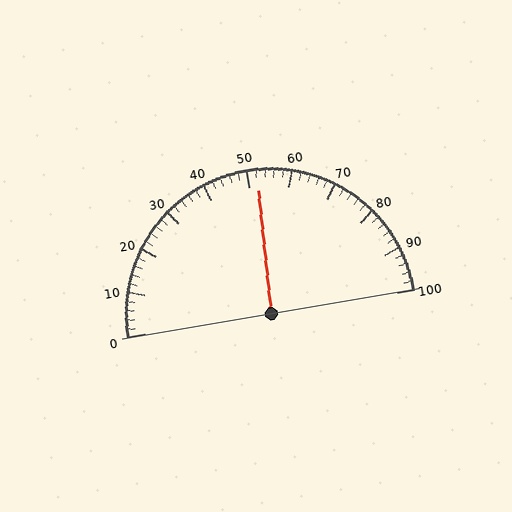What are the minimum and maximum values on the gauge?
The gauge ranges from 0 to 100.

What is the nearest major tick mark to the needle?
The nearest major tick mark is 50.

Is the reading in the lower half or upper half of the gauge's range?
The reading is in the upper half of the range (0 to 100).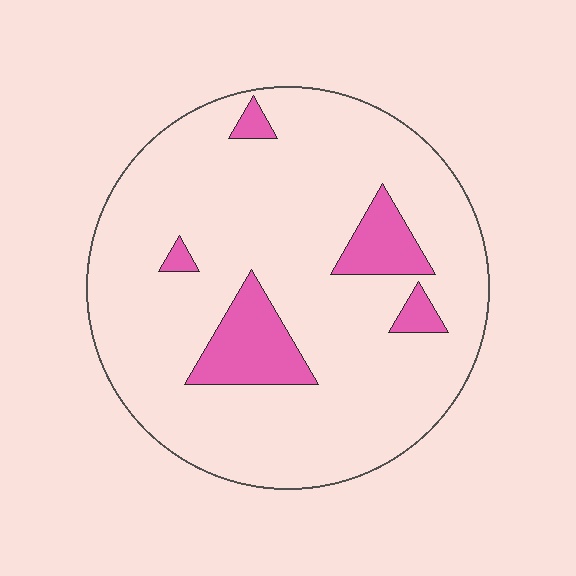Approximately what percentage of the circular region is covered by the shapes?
Approximately 15%.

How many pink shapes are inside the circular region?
5.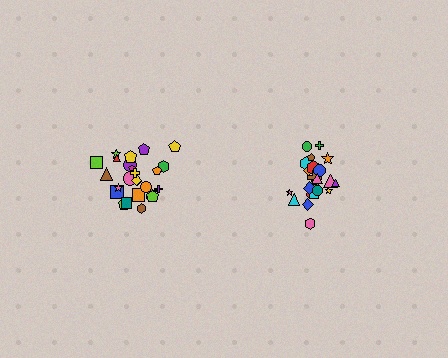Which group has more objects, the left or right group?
The left group.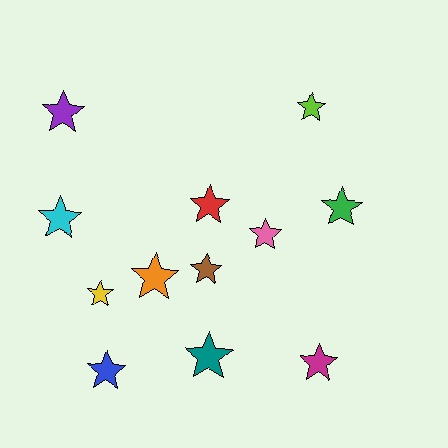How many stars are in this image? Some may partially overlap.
There are 12 stars.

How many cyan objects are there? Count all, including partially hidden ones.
There is 1 cyan object.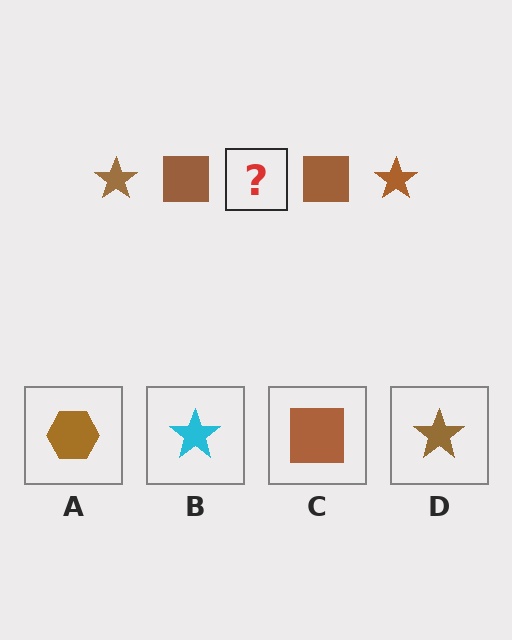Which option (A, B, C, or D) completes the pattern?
D.